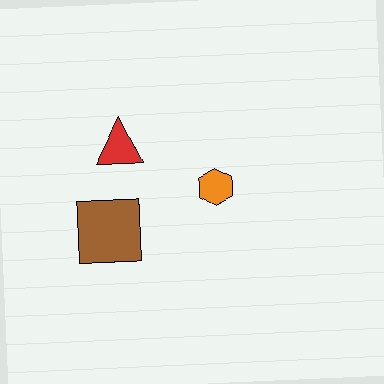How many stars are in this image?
There are no stars.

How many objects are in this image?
There are 3 objects.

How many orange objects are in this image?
There is 1 orange object.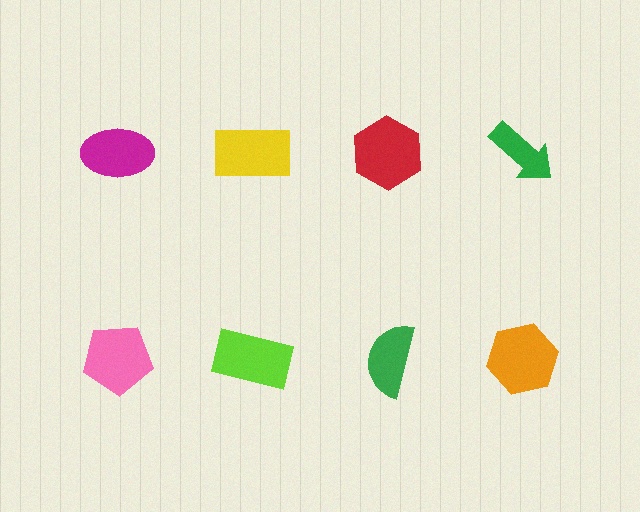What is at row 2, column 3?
A green semicircle.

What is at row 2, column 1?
A pink pentagon.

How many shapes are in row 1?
4 shapes.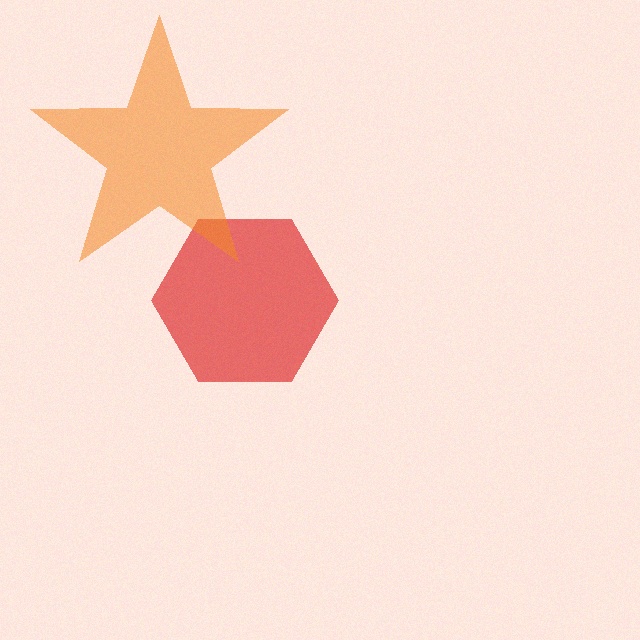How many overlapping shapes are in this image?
There are 2 overlapping shapes in the image.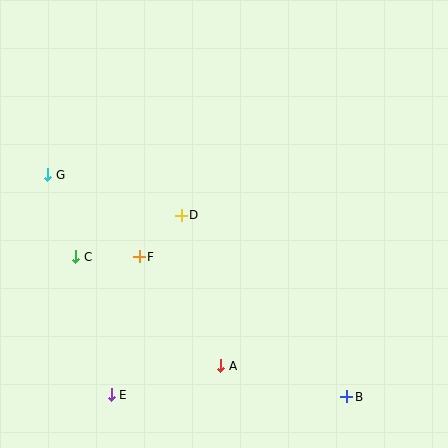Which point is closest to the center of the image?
Point D at (181, 215) is closest to the center.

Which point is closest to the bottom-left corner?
Point E is closest to the bottom-left corner.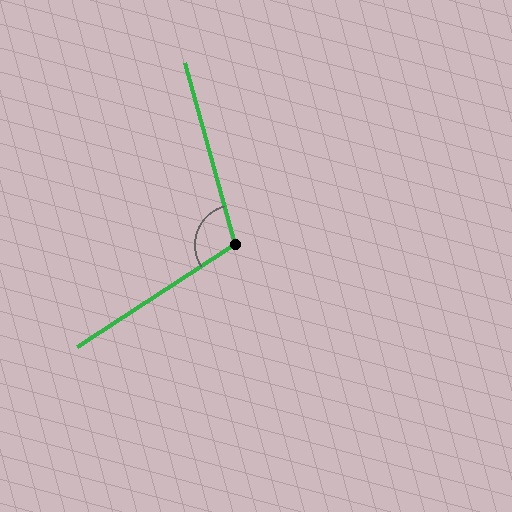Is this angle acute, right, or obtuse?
It is obtuse.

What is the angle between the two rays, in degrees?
Approximately 108 degrees.